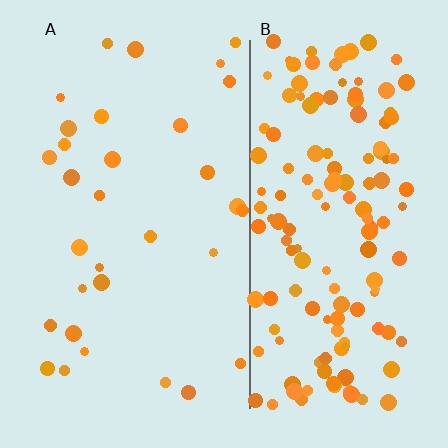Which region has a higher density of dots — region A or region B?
B (the right).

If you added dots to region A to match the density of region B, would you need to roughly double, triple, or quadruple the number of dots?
Approximately quadruple.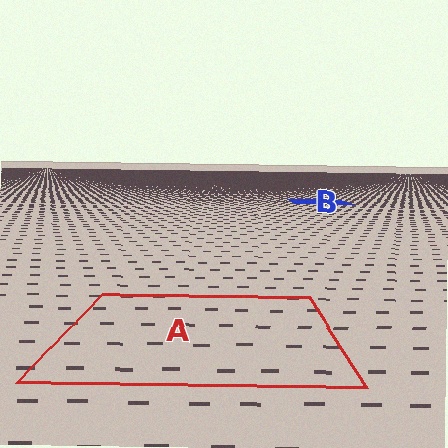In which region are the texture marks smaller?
The texture marks are smaller in region B, because it is farther away.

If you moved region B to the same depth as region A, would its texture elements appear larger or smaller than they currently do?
They would appear larger. At a closer depth, the same texture elements are projected at a bigger on-screen size.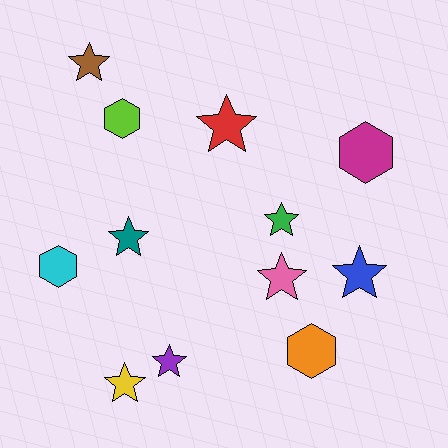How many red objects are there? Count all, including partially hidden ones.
There is 1 red object.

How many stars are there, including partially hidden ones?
There are 8 stars.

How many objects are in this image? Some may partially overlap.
There are 12 objects.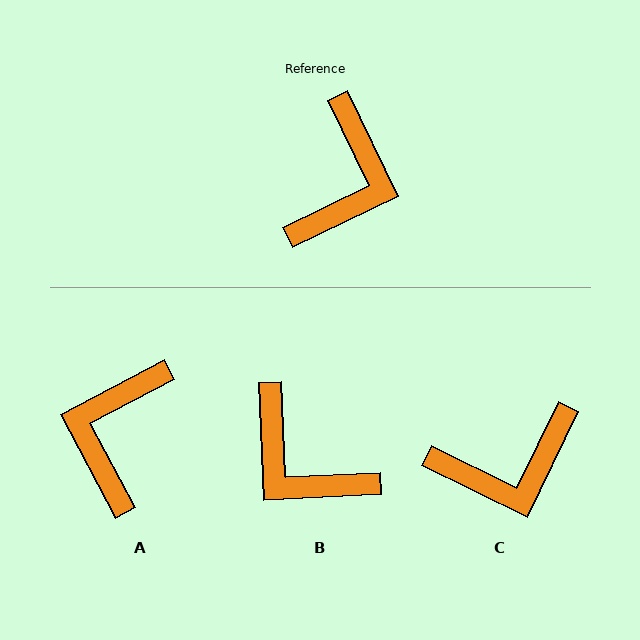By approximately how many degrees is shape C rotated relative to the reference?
Approximately 52 degrees clockwise.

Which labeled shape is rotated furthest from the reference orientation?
A, about 178 degrees away.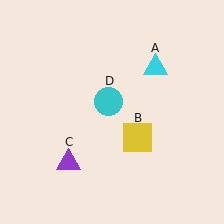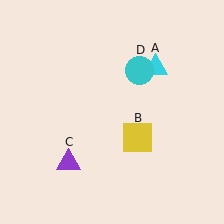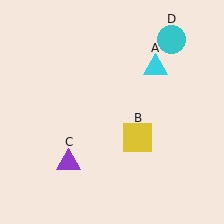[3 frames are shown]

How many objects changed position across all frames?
1 object changed position: cyan circle (object D).